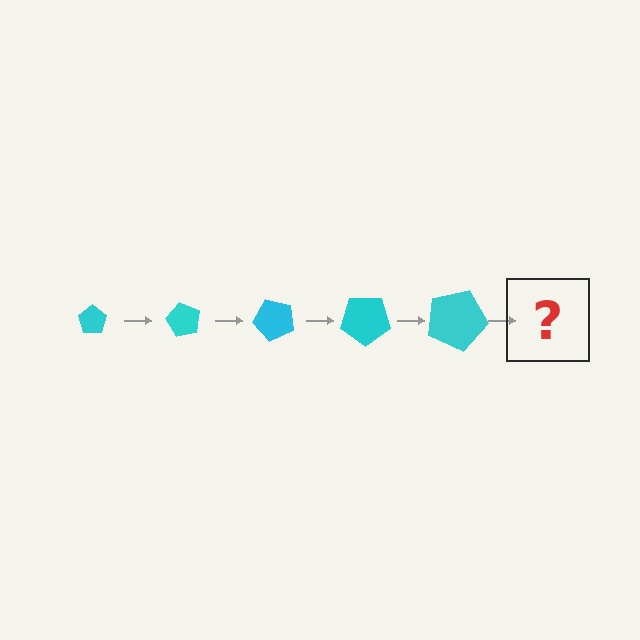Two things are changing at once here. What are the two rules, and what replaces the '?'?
The two rules are that the pentagon grows larger each step and it rotates 60 degrees each step. The '?' should be a pentagon, larger than the previous one and rotated 300 degrees from the start.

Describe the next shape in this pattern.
It should be a pentagon, larger than the previous one and rotated 300 degrees from the start.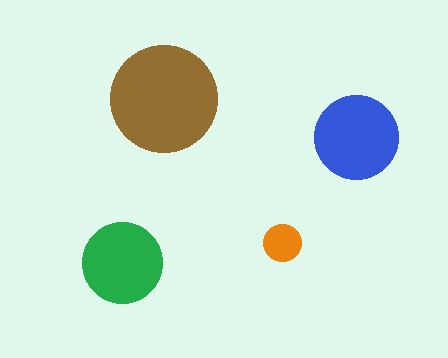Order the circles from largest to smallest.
the brown one, the blue one, the green one, the orange one.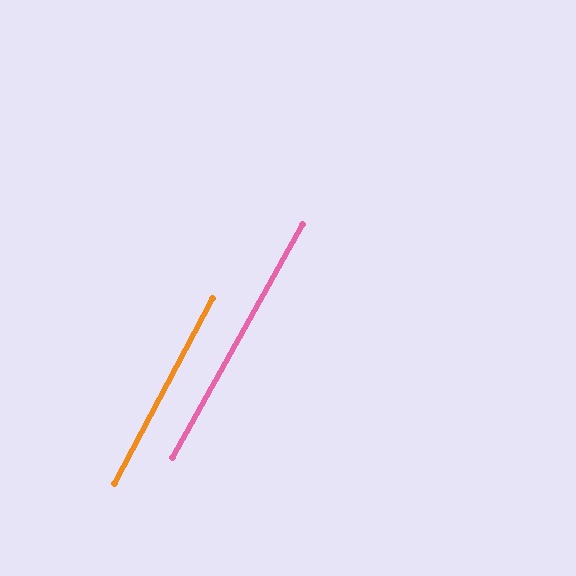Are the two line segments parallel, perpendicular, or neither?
Parallel — their directions differ by only 1.5°.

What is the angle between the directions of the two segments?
Approximately 2 degrees.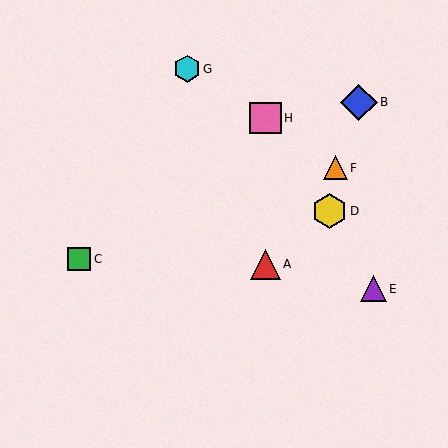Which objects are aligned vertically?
Objects A, H are aligned vertically.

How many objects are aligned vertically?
2 objects (A, H) are aligned vertically.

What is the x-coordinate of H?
Object H is at x≈265.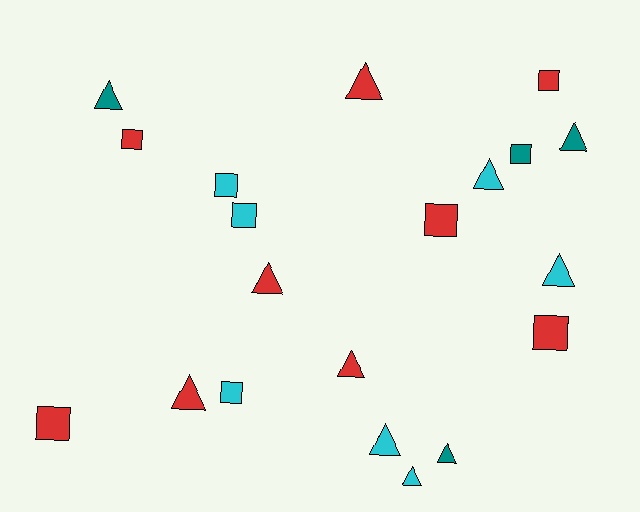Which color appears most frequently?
Red, with 9 objects.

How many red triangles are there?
There are 4 red triangles.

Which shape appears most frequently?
Triangle, with 11 objects.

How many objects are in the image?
There are 20 objects.